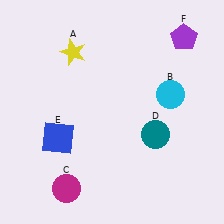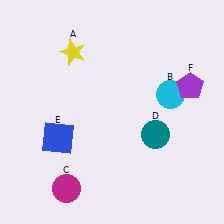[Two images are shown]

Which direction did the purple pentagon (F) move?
The purple pentagon (F) moved down.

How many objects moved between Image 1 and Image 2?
1 object moved between the two images.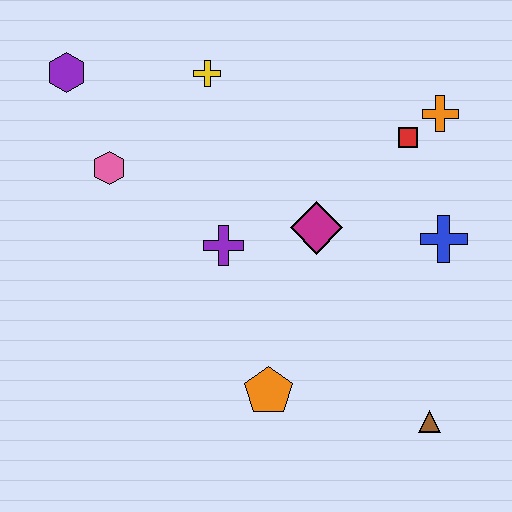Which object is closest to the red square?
The orange cross is closest to the red square.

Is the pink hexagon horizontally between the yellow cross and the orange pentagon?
No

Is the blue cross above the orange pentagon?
Yes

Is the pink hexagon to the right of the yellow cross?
No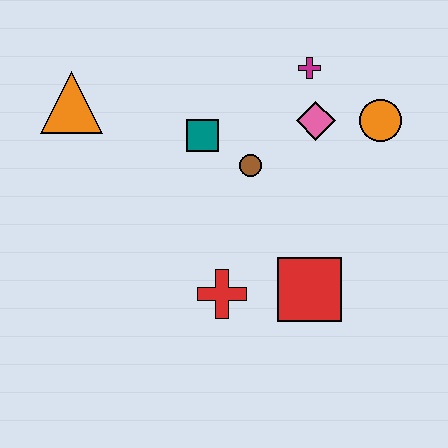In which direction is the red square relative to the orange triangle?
The red square is to the right of the orange triangle.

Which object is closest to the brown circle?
The teal square is closest to the brown circle.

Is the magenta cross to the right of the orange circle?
No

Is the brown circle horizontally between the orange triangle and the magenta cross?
Yes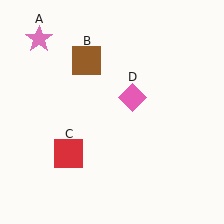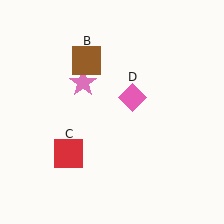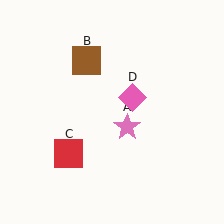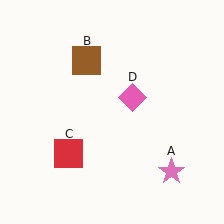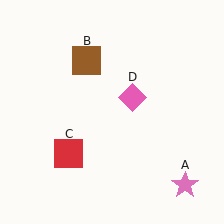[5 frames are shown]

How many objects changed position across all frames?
1 object changed position: pink star (object A).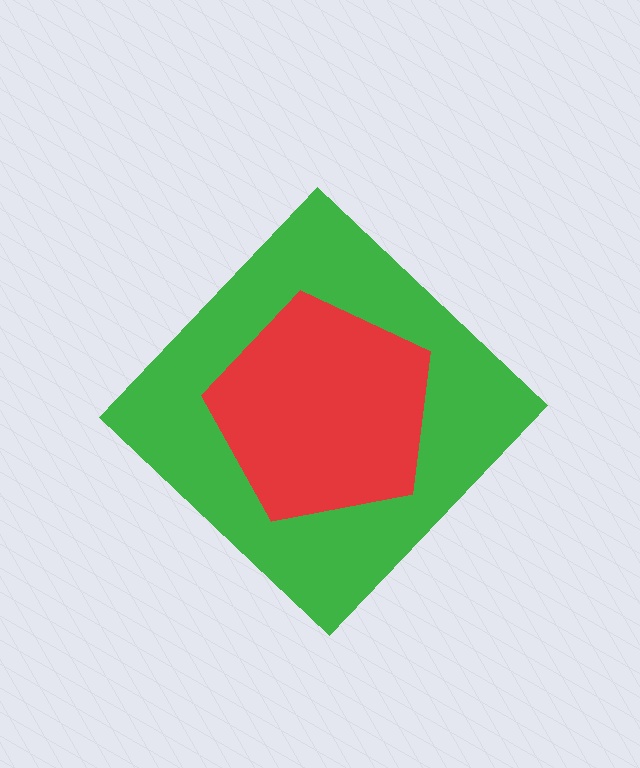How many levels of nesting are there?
2.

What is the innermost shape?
The red pentagon.